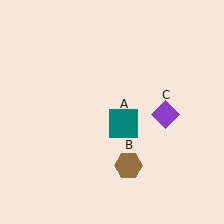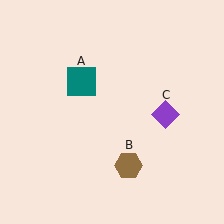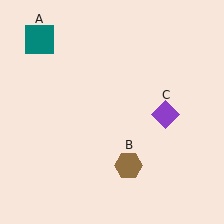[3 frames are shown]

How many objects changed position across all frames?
1 object changed position: teal square (object A).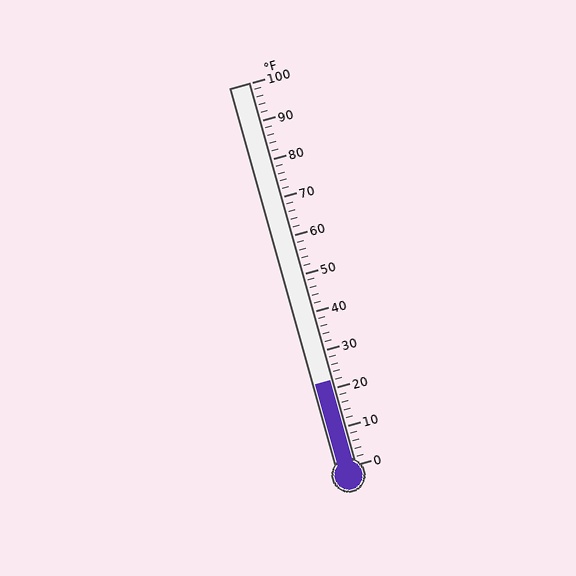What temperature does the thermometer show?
The thermometer shows approximately 22°F.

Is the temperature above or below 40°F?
The temperature is below 40°F.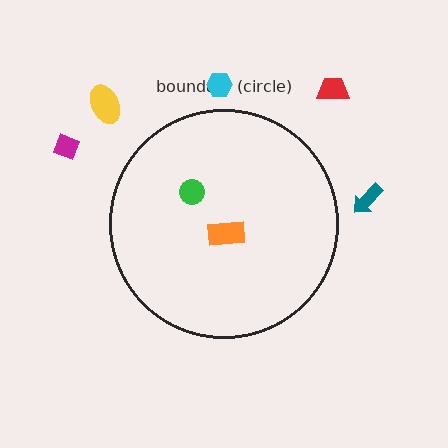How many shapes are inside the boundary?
2 inside, 5 outside.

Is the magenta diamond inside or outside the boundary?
Outside.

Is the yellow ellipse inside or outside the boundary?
Outside.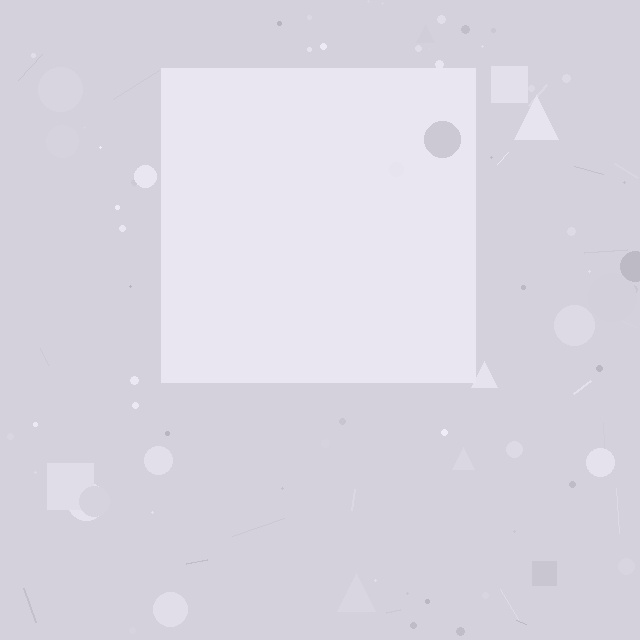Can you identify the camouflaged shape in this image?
The camouflaged shape is a square.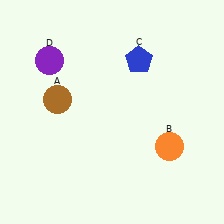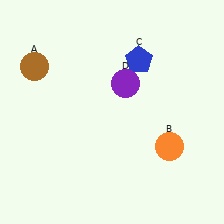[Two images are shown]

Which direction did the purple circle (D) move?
The purple circle (D) moved right.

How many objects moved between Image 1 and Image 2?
2 objects moved between the two images.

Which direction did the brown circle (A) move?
The brown circle (A) moved up.